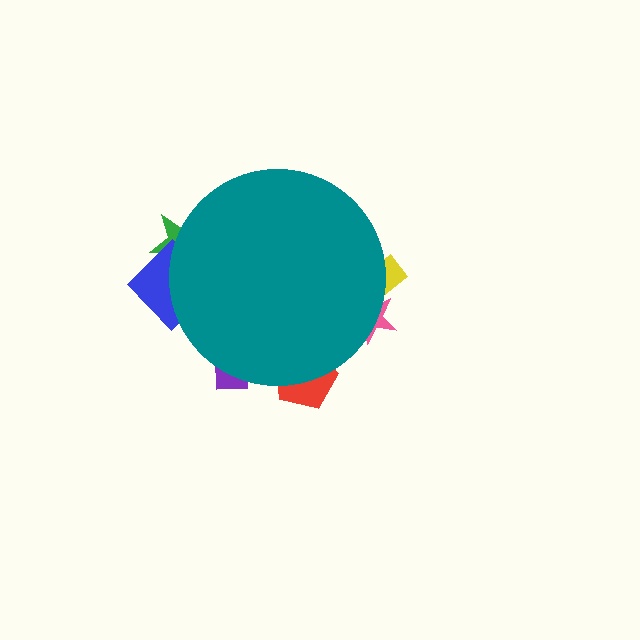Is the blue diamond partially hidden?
Yes, the blue diamond is partially hidden behind the teal circle.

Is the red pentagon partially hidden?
Yes, the red pentagon is partially hidden behind the teal circle.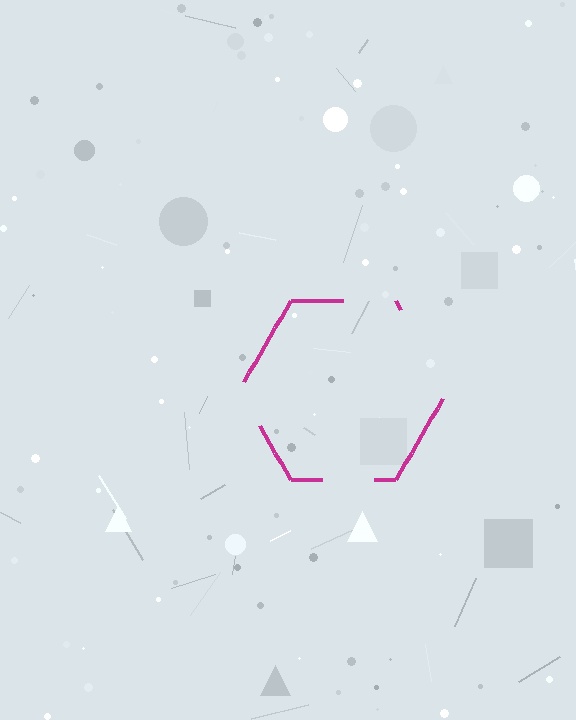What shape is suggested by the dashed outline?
The dashed outline suggests a hexagon.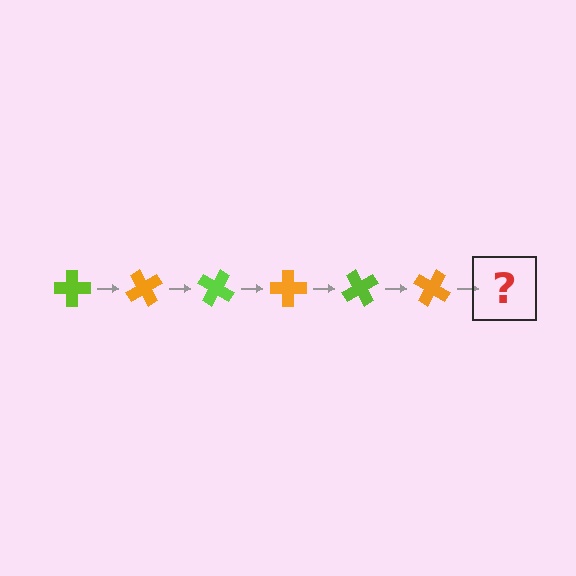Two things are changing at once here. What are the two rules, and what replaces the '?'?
The two rules are that it rotates 60 degrees each step and the color cycles through lime and orange. The '?' should be a lime cross, rotated 360 degrees from the start.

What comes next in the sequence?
The next element should be a lime cross, rotated 360 degrees from the start.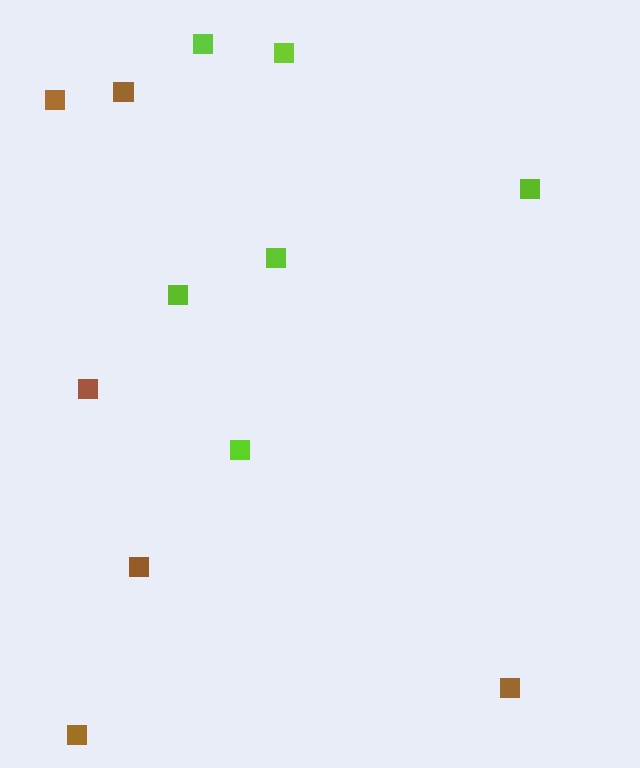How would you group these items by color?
There are 2 groups: one group of lime squares (6) and one group of brown squares (6).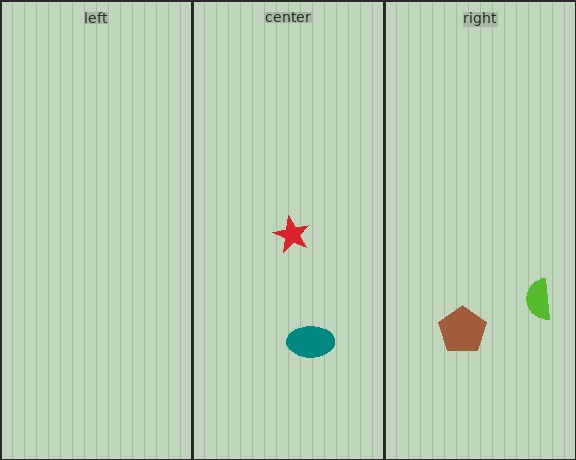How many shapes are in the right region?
2.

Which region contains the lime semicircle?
The right region.